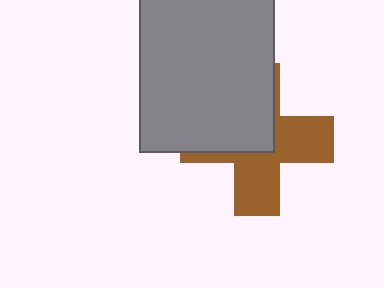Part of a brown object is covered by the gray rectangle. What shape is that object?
It is a cross.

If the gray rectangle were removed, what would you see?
You would see the complete brown cross.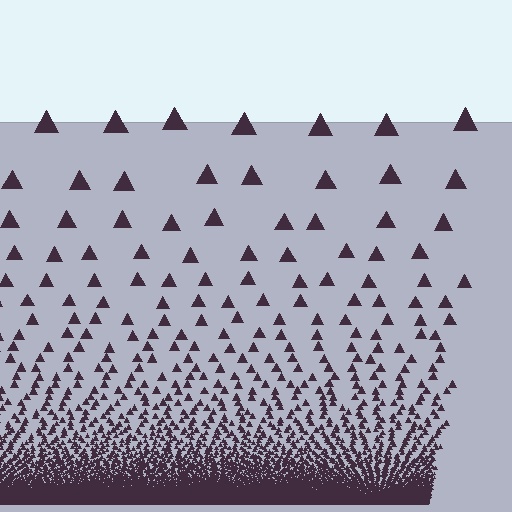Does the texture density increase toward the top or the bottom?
Density increases toward the bottom.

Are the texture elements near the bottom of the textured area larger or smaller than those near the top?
Smaller. The gradient is inverted — elements near the bottom are smaller and denser.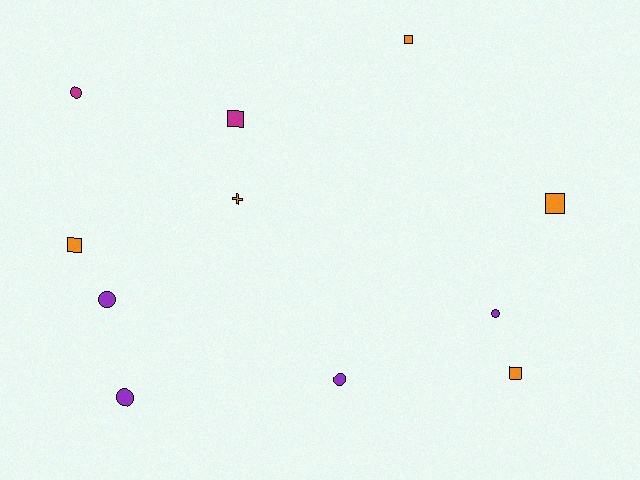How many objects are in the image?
There are 11 objects.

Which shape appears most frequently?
Square, with 5 objects.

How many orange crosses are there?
There is 1 orange cross.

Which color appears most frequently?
Orange, with 5 objects.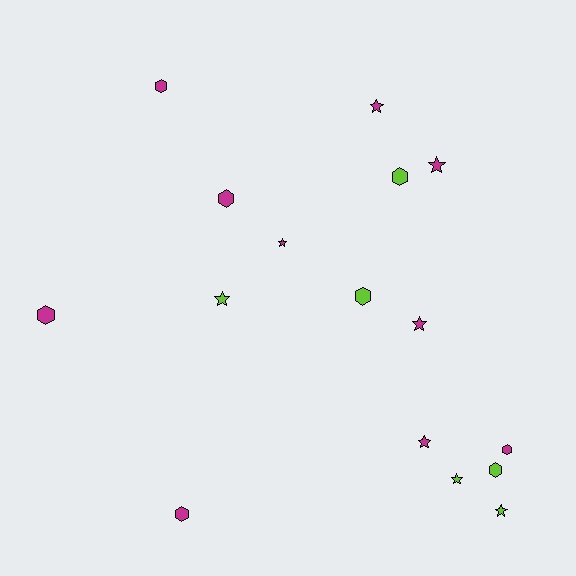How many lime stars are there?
There are 3 lime stars.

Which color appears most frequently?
Magenta, with 10 objects.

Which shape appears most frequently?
Star, with 8 objects.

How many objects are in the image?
There are 16 objects.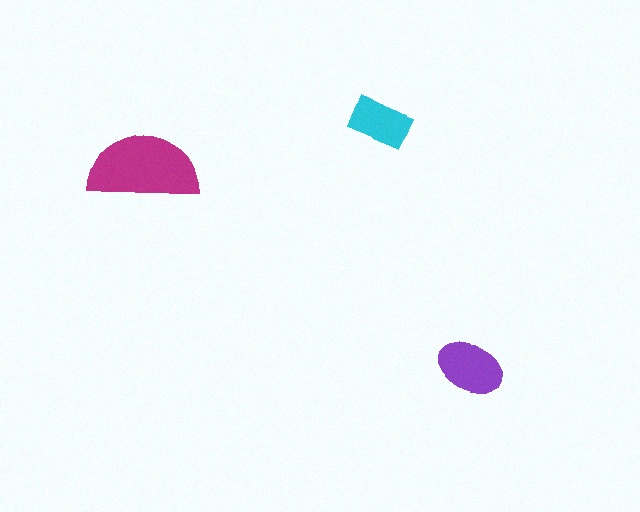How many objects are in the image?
There are 3 objects in the image.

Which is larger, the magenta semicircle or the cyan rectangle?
The magenta semicircle.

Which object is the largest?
The magenta semicircle.